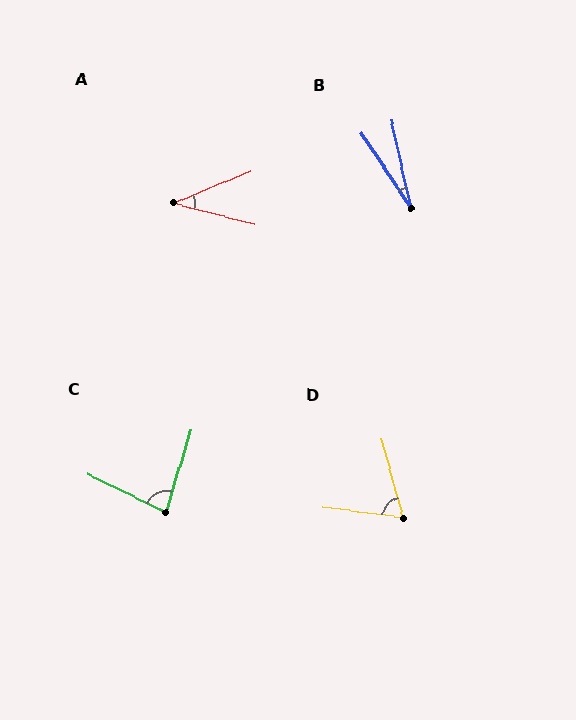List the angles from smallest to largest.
B (20°), A (37°), D (68°), C (81°).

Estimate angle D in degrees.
Approximately 68 degrees.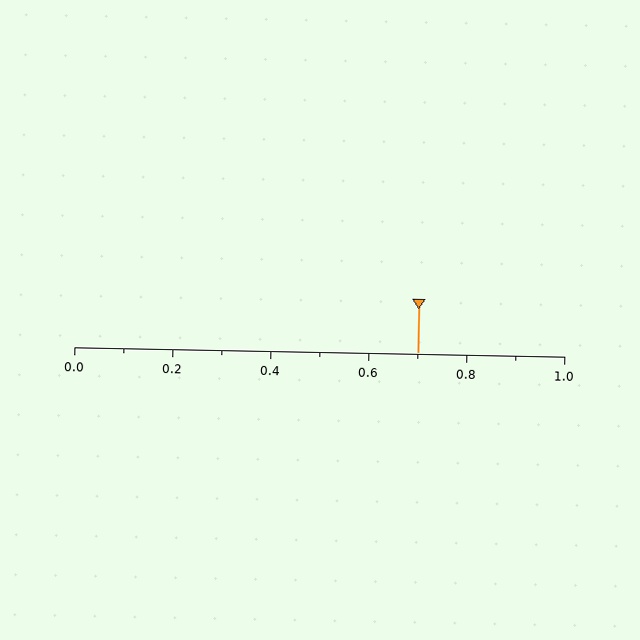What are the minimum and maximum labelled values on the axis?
The axis runs from 0.0 to 1.0.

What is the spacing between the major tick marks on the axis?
The major ticks are spaced 0.2 apart.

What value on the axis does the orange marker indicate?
The marker indicates approximately 0.7.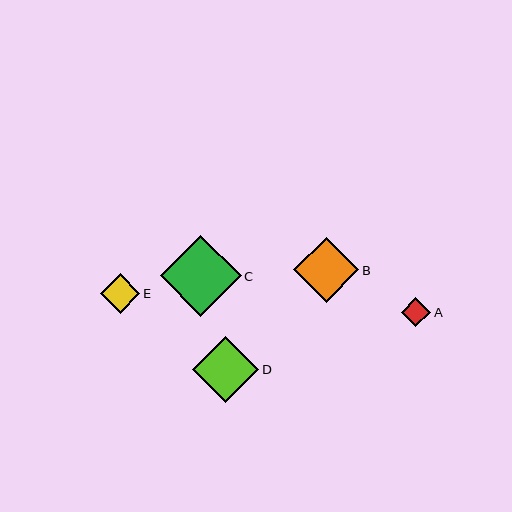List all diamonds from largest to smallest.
From largest to smallest: C, D, B, E, A.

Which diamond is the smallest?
Diamond A is the smallest with a size of approximately 30 pixels.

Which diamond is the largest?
Diamond C is the largest with a size of approximately 80 pixels.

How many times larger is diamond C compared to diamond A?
Diamond C is approximately 2.7 times the size of diamond A.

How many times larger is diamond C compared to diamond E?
Diamond C is approximately 2.0 times the size of diamond E.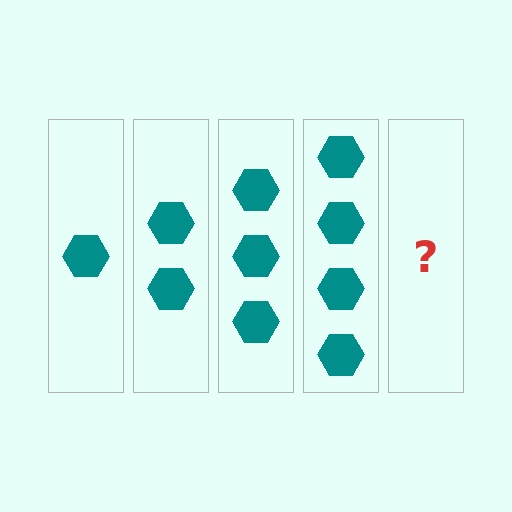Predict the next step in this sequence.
The next step is 5 hexagons.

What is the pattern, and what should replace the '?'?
The pattern is that each step adds one more hexagon. The '?' should be 5 hexagons.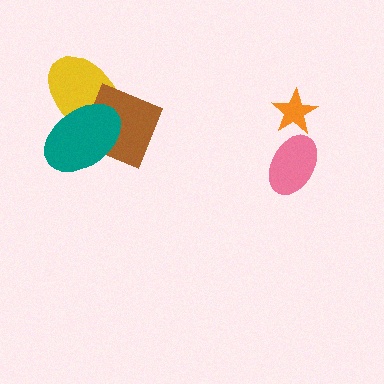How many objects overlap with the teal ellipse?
2 objects overlap with the teal ellipse.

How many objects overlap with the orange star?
0 objects overlap with the orange star.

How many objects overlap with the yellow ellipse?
2 objects overlap with the yellow ellipse.